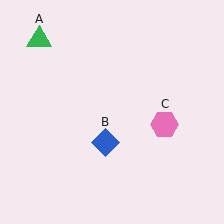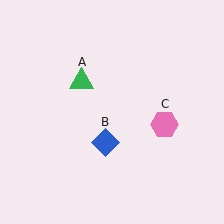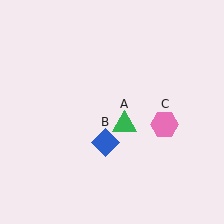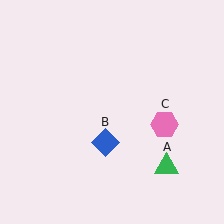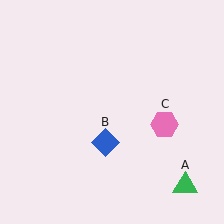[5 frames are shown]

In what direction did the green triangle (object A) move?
The green triangle (object A) moved down and to the right.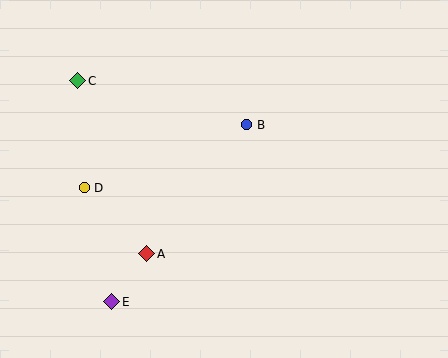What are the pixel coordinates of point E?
Point E is at (112, 302).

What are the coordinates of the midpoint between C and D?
The midpoint between C and D is at (81, 134).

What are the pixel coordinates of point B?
Point B is at (247, 125).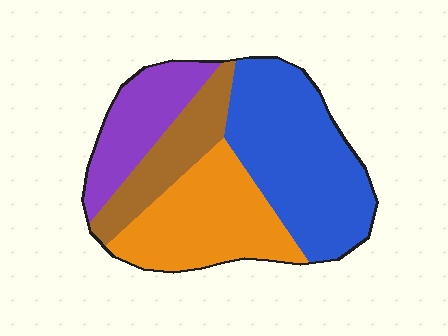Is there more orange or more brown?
Orange.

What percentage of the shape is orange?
Orange covers 28% of the shape.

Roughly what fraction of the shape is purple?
Purple takes up less than a quarter of the shape.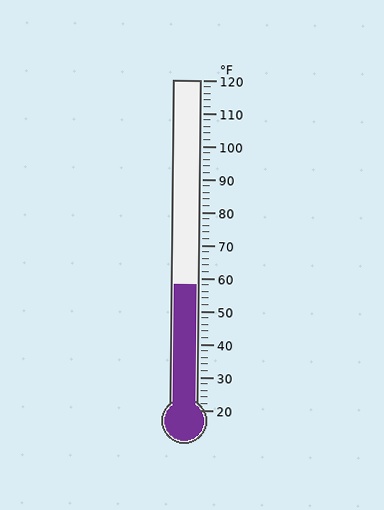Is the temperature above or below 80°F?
The temperature is below 80°F.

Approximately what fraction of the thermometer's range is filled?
The thermometer is filled to approximately 40% of its range.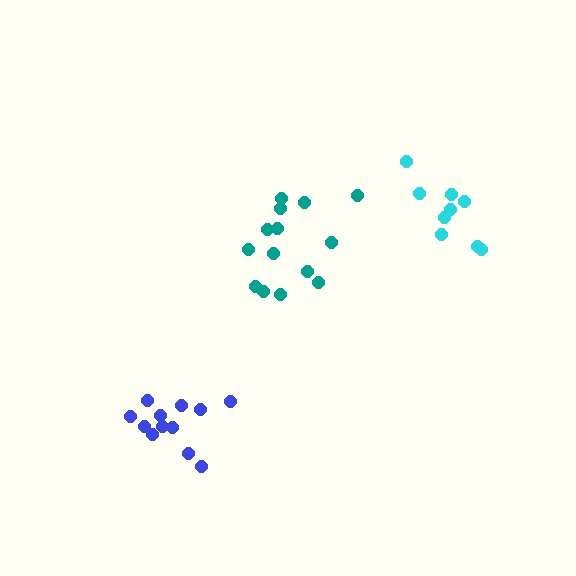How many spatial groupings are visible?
There are 3 spatial groupings.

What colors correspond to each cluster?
The clusters are colored: teal, cyan, blue.